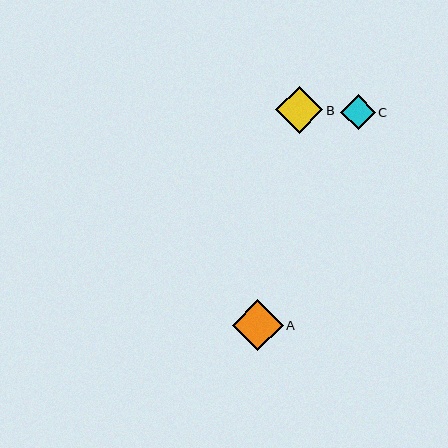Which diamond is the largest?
Diamond A is the largest with a size of approximately 50 pixels.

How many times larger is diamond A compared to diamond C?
Diamond A is approximately 1.5 times the size of diamond C.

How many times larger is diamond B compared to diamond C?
Diamond B is approximately 1.4 times the size of diamond C.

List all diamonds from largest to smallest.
From largest to smallest: A, B, C.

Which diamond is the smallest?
Diamond C is the smallest with a size of approximately 34 pixels.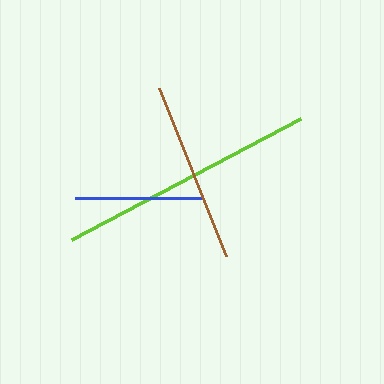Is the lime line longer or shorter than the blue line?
The lime line is longer than the blue line.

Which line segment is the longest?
The lime line is the longest at approximately 259 pixels.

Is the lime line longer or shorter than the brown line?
The lime line is longer than the brown line.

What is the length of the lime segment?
The lime segment is approximately 259 pixels long.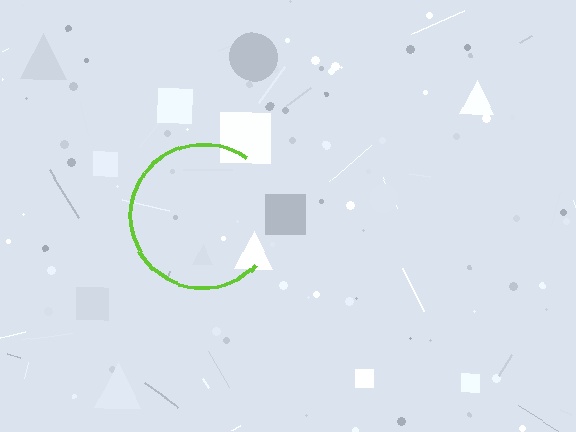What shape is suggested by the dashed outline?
The dashed outline suggests a circle.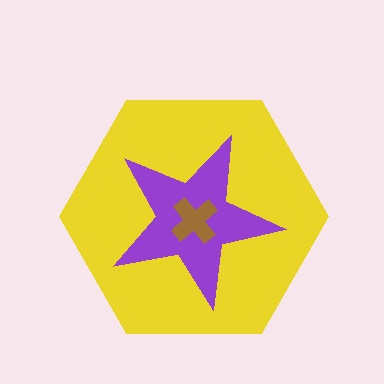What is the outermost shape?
The yellow hexagon.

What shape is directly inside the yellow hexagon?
The purple star.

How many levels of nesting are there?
3.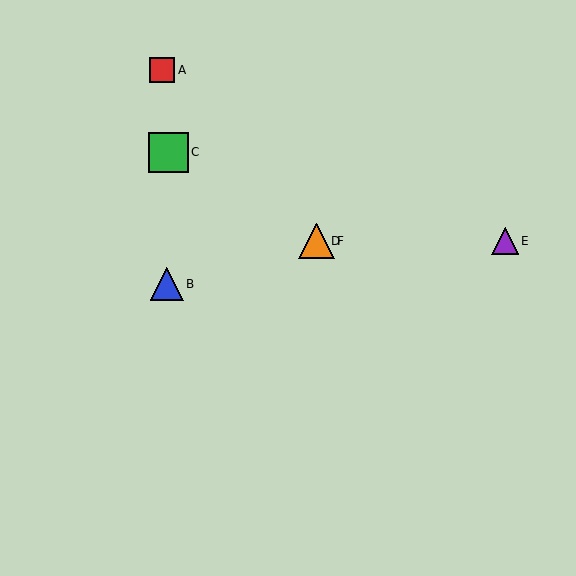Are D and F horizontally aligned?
Yes, both are at y≈241.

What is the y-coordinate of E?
Object E is at y≈241.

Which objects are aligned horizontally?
Objects D, E, F are aligned horizontally.